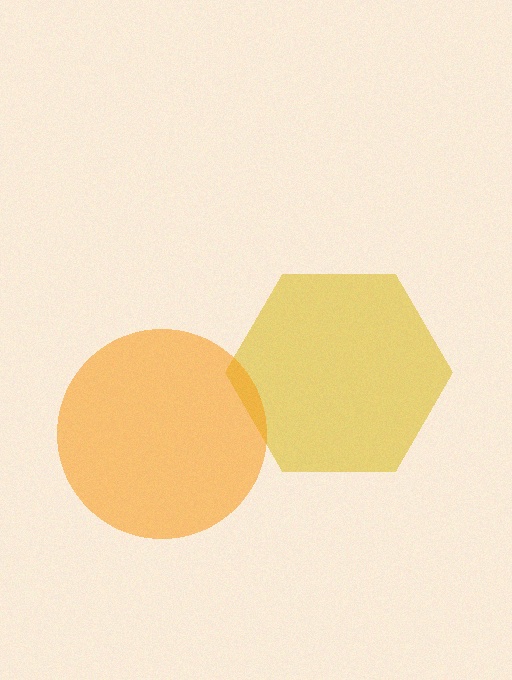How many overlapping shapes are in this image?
There are 2 overlapping shapes in the image.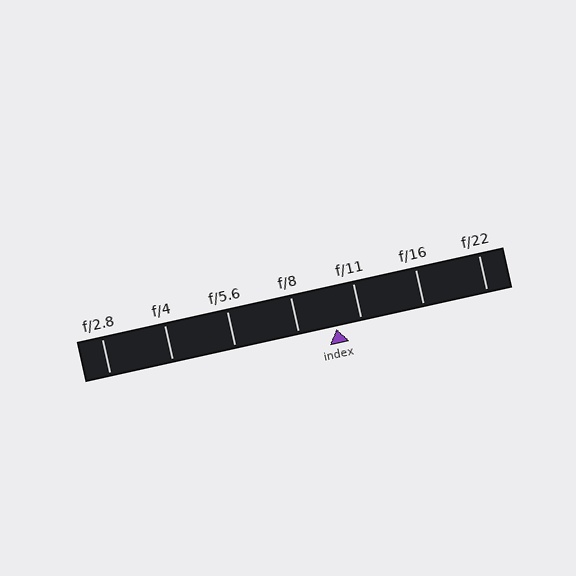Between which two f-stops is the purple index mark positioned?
The index mark is between f/8 and f/11.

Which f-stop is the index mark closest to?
The index mark is closest to f/11.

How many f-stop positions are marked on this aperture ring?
There are 7 f-stop positions marked.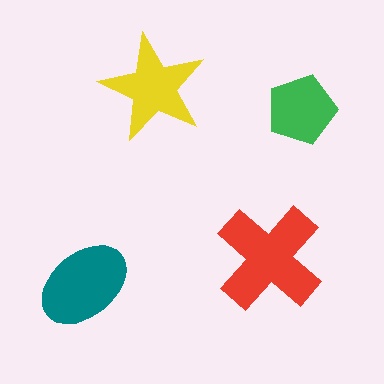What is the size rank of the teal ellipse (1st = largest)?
2nd.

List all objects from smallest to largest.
The green pentagon, the yellow star, the teal ellipse, the red cross.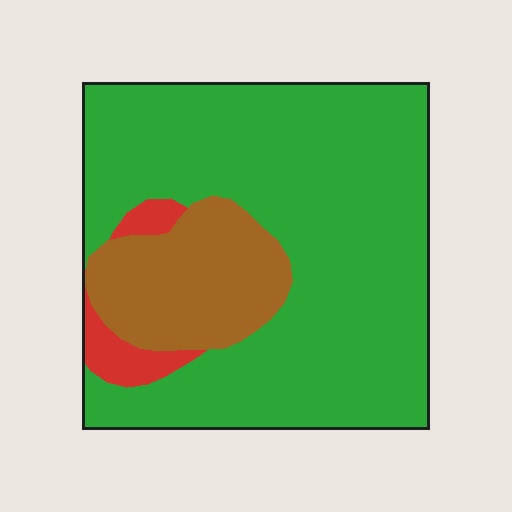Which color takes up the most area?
Green, at roughly 75%.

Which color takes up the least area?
Red, at roughly 5%.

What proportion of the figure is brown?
Brown takes up about one fifth (1/5) of the figure.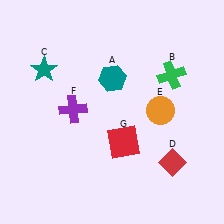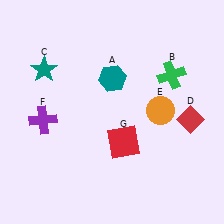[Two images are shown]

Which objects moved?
The objects that moved are: the red diamond (D), the purple cross (F).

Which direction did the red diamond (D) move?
The red diamond (D) moved up.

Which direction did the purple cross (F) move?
The purple cross (F) moved left.